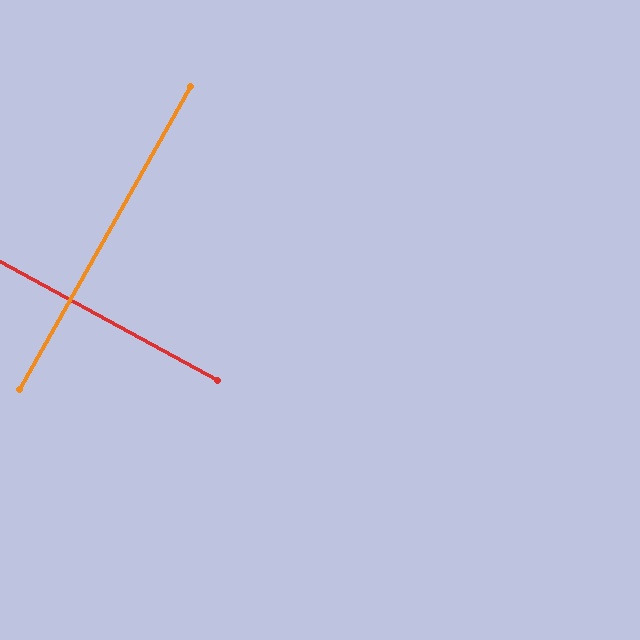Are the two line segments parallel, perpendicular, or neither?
Perpendicular — they meet at approximately 89°.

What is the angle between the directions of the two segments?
Approximately 89 degrees.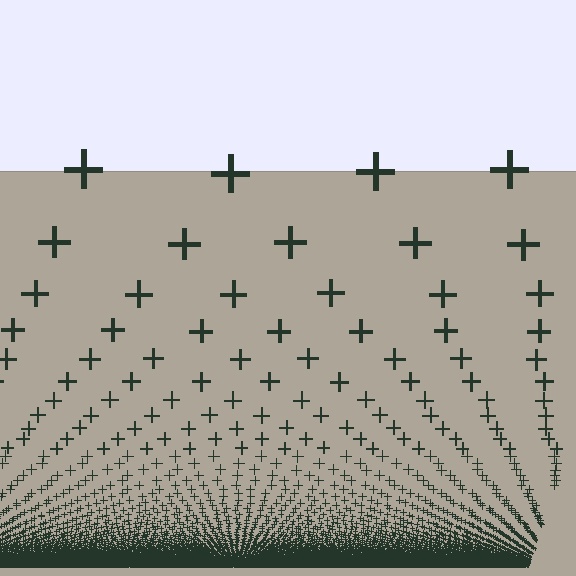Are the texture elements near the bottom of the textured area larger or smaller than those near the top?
Smaller. The gradient is inverted — elements near the bottom are smaller and denser.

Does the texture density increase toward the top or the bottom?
Density increases toward the bottom.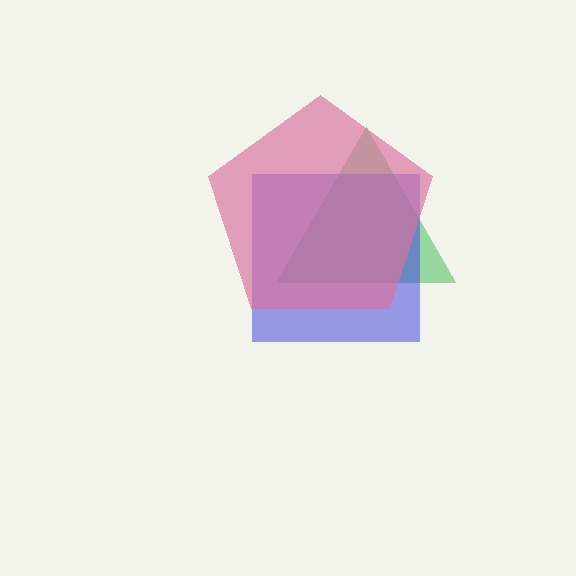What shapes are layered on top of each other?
The layered shapes are: a green triangle, a blue square, a pink pentagon.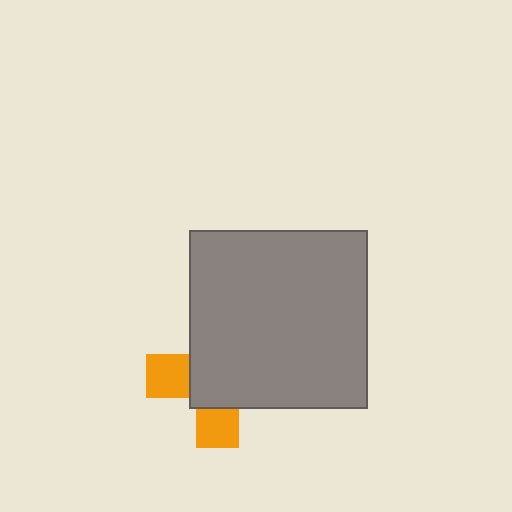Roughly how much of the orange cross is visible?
A small part of it is visible (roughly 34%).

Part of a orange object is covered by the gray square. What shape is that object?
It is a cross.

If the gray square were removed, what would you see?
You would see the complete orange cross.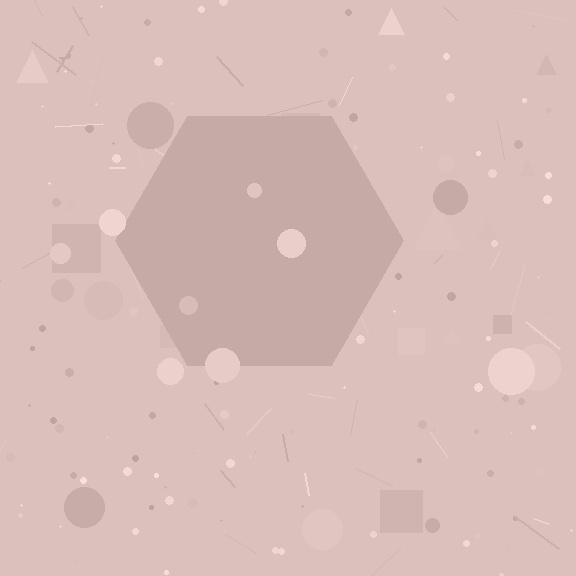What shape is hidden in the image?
A hexagon is hidden in the image.